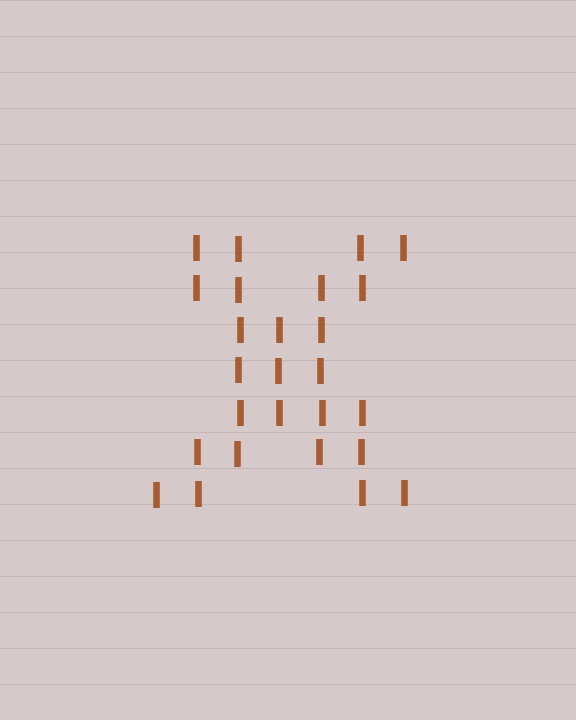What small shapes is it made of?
It is made of small letter I's.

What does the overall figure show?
The overall figure shows the letter X.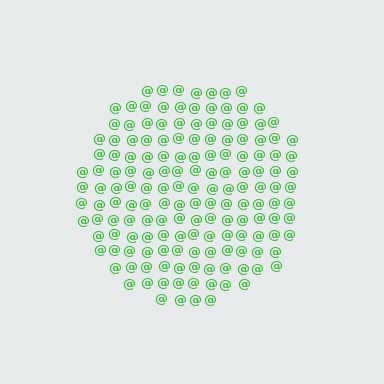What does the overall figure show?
The overall figure shows a circle.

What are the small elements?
The small elements are at signs.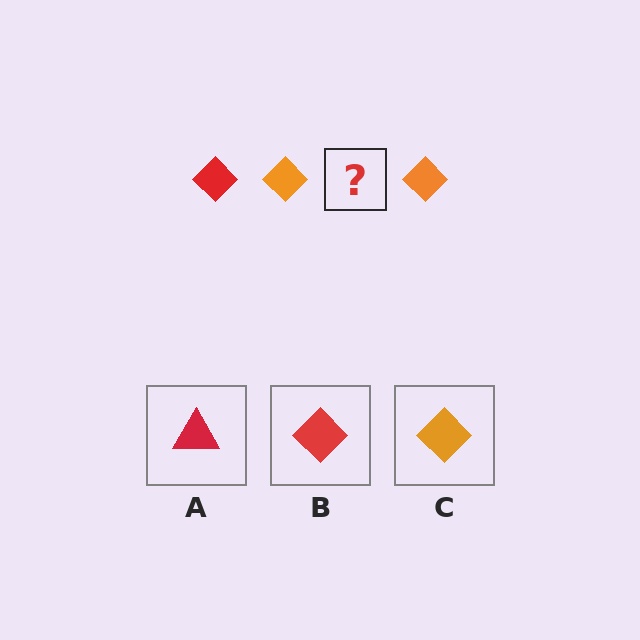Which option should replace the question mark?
Option B.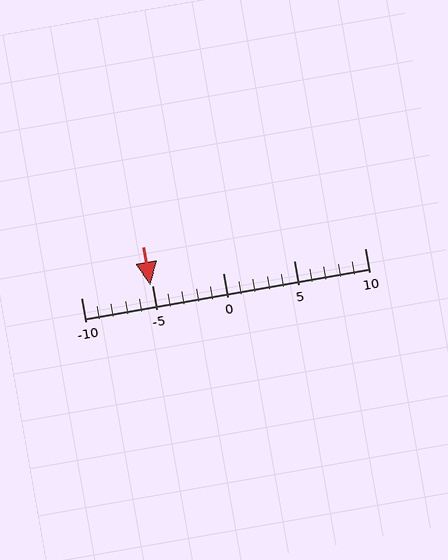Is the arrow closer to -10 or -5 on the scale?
The arrow is closer to -5.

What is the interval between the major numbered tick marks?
The major tick marks are spaced 5 units apart.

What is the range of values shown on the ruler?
The ruler shows values from -10 to 10.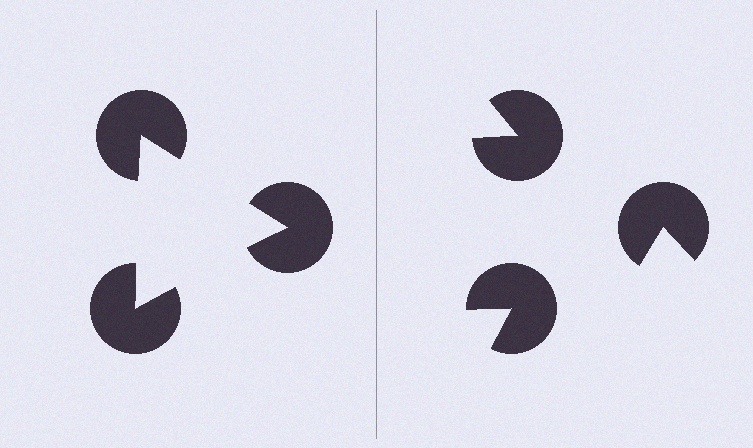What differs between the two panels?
The pac-man discs are positioned identically on both sides; only the wedge orientations differ. On the left they align to a triangle; on the right they are misaligned.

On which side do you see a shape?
An illusory triangle appears on the left side. On the right side the wedge cuts are rotated, so no coherent shape forms.